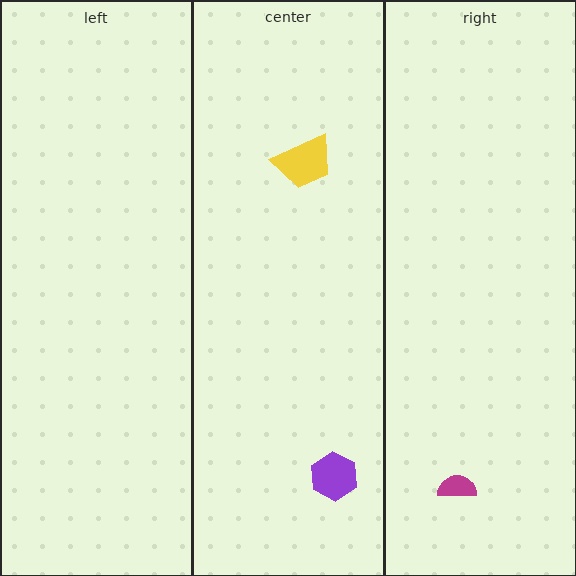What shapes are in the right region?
The magenta semicircle.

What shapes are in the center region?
The yellow trapezoid, the purple hexagon.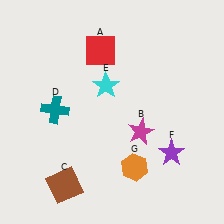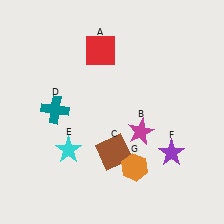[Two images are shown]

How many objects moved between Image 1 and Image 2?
2 objects moved between the two images.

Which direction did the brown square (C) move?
The brown square (C) moved right.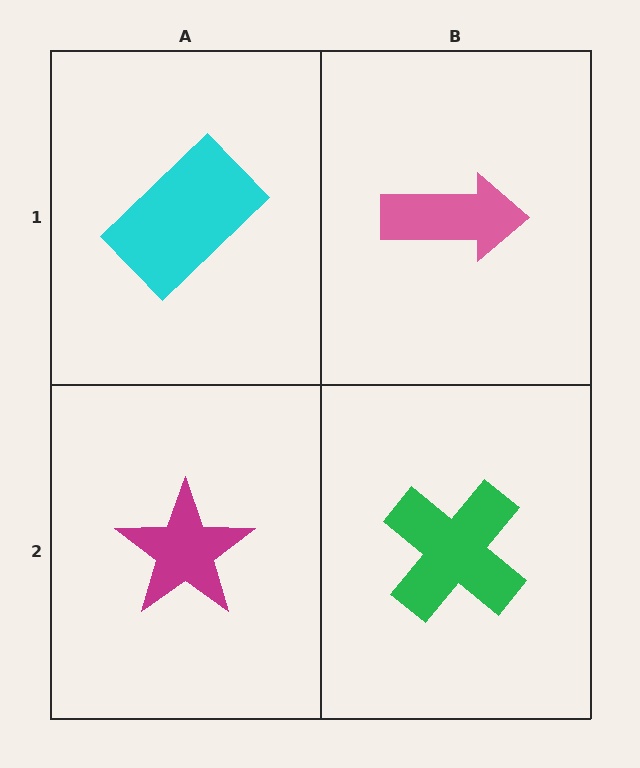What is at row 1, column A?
A cyan rectangle.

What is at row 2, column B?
A green cross.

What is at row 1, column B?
A pink arrow.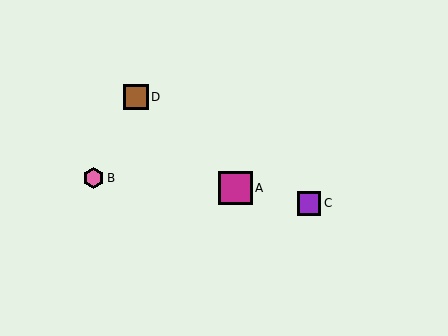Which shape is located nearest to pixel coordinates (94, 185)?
The pink hexagon (labeled B) at (94, 178) is nearest to that location.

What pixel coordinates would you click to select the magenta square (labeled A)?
Click at (235, 188) to select the magenta square A.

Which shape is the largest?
The magenta square (labeled A) is the largest.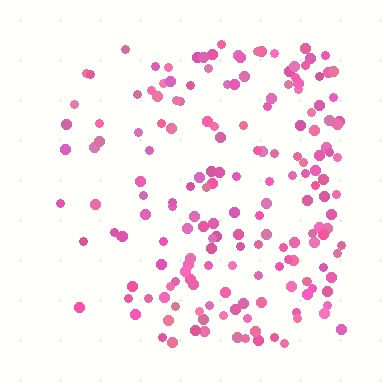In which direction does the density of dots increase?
From left to right, with the right side densest.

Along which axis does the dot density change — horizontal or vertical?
Horizontal.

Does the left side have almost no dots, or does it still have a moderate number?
Still a moderate number, just noticeably fewer than the right.